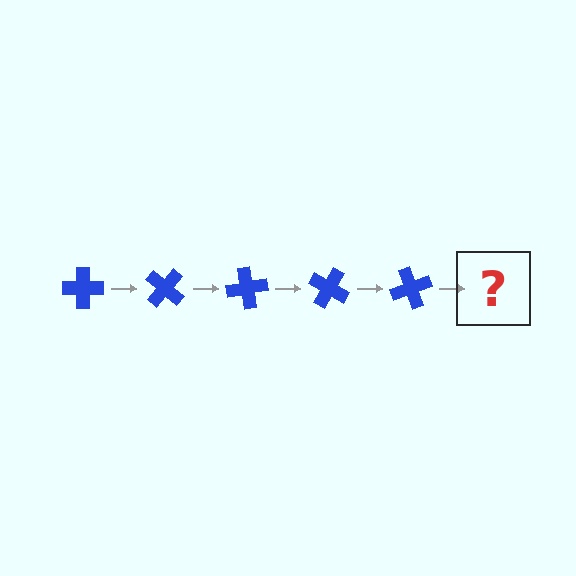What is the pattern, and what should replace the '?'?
The pattern is that the cross rotates 40 degrees each step. The '?' should be a blue cross rotated 200 degrees.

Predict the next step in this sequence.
The next step is a blue cross rotated 200 degrees.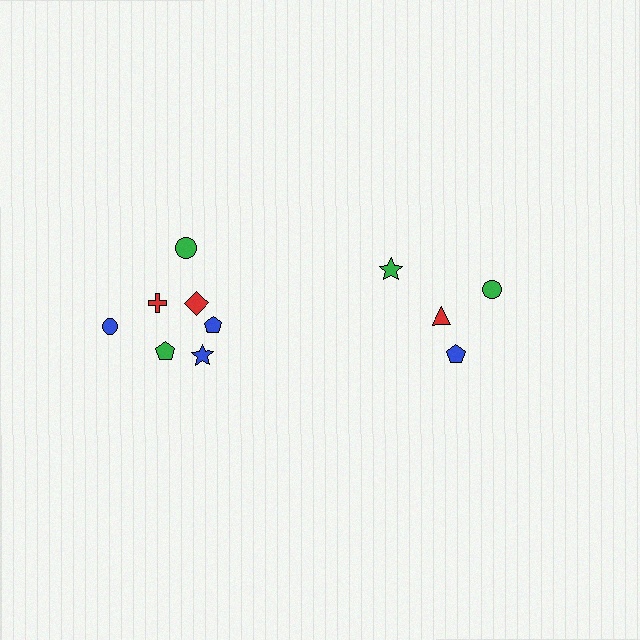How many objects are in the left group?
There are 7 objects.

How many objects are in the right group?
There are 4 objects.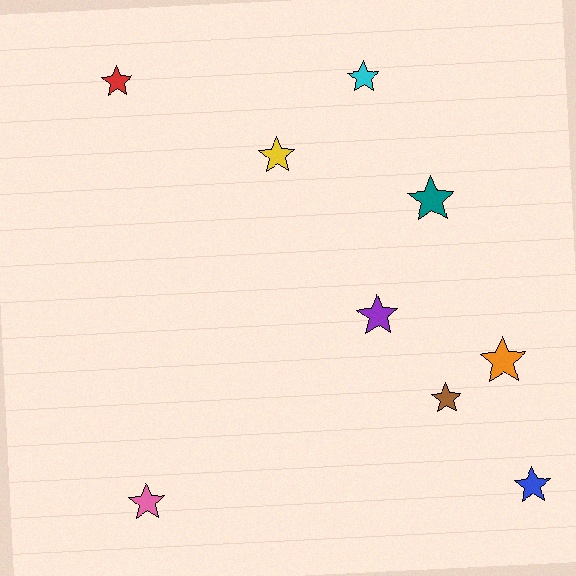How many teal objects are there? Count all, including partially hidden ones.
There is 1 teal object.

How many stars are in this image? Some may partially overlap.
There are 9 stars.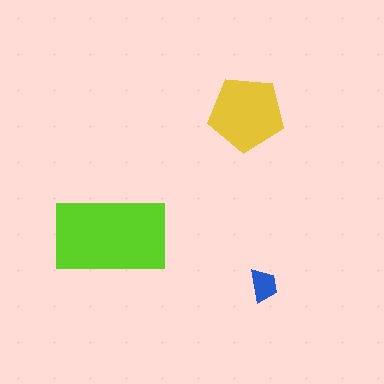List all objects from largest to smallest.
The lime rectangle, the yellow pentagon, the blue trapezoid.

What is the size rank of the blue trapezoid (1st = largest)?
3rd.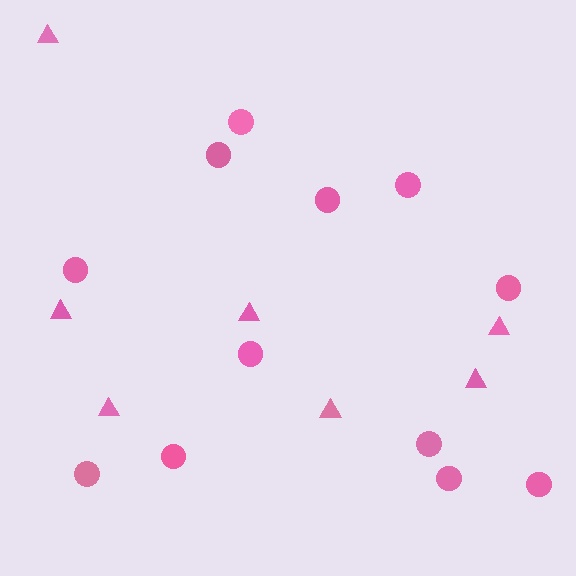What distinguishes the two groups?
There are 2 groups: one group of triangles (7) and one group of circles (12).